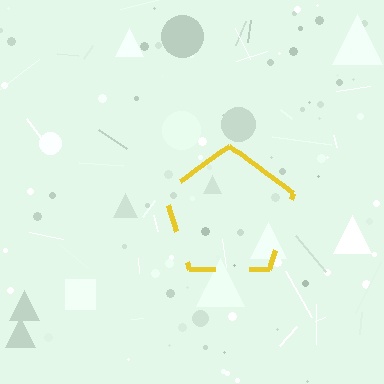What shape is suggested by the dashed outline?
The dashed outline suggests a pentagon.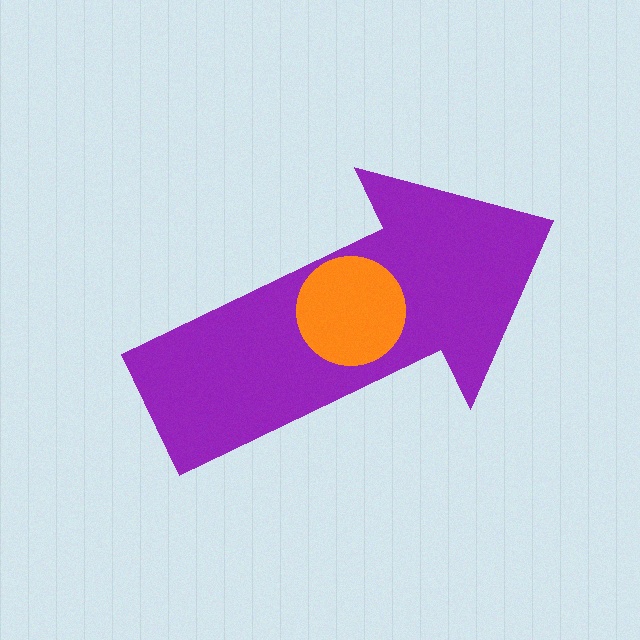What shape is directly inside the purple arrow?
The orange circle.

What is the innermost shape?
The orange circle.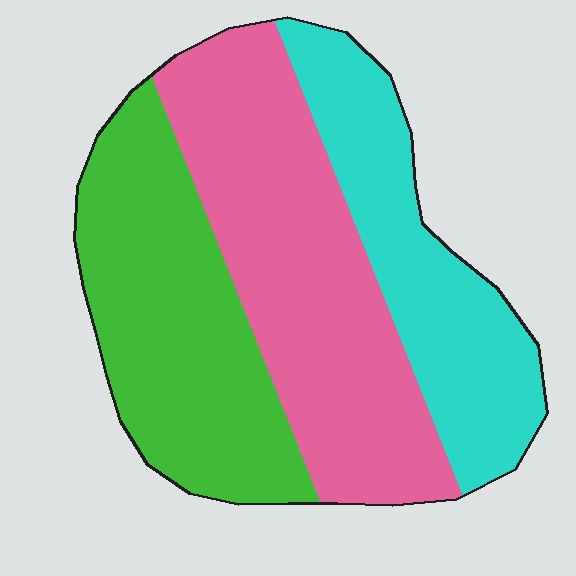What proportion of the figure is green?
Green takes up about one third (1/3) of the figure.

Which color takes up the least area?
Cyan, at roughly 25%.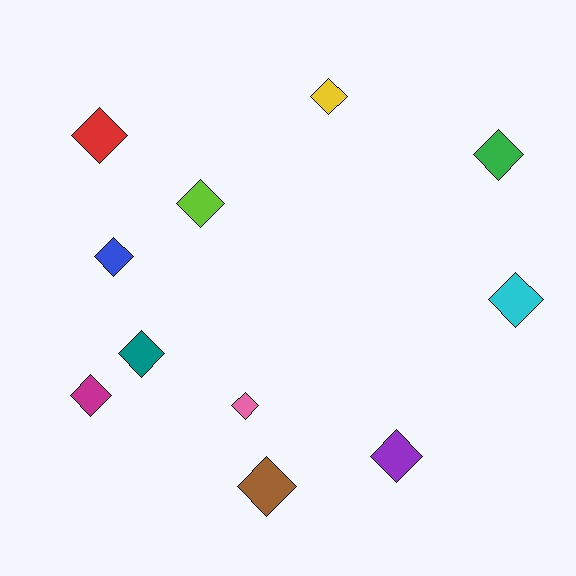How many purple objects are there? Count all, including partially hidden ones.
There is 1 purple object.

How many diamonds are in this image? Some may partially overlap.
There are 11 diamonds.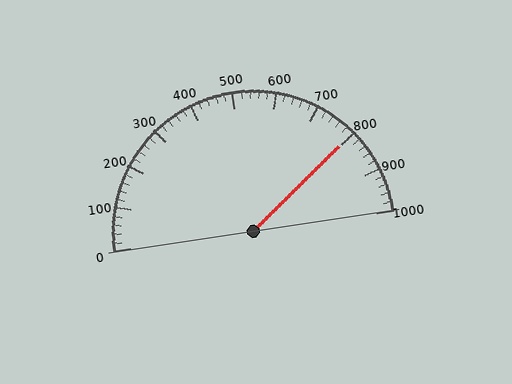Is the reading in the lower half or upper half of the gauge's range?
The reading is in the upper half of the range (0 to 1000).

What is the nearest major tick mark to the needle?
The nearest major tick mark is 800.